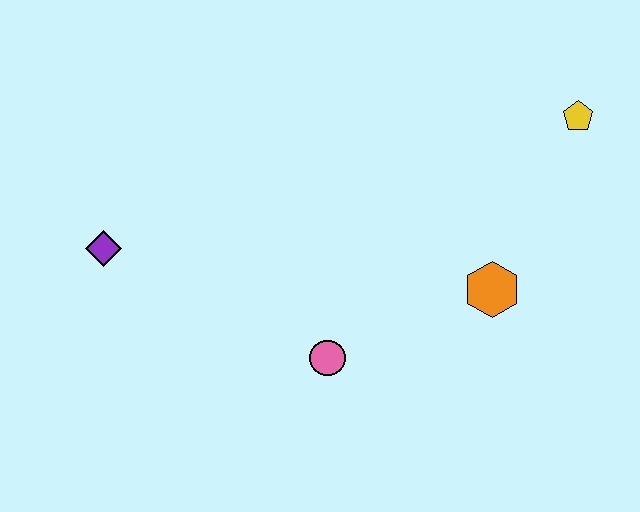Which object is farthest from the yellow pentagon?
The purple diamond is farthest from the yellow pentagon.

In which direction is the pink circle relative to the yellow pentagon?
The pink circle is to the left of the yellow pentagon.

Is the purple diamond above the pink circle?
Yes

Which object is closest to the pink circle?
The orange hexagon is closest to the pink circle.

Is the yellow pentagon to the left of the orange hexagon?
No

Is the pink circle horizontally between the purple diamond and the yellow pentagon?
Yes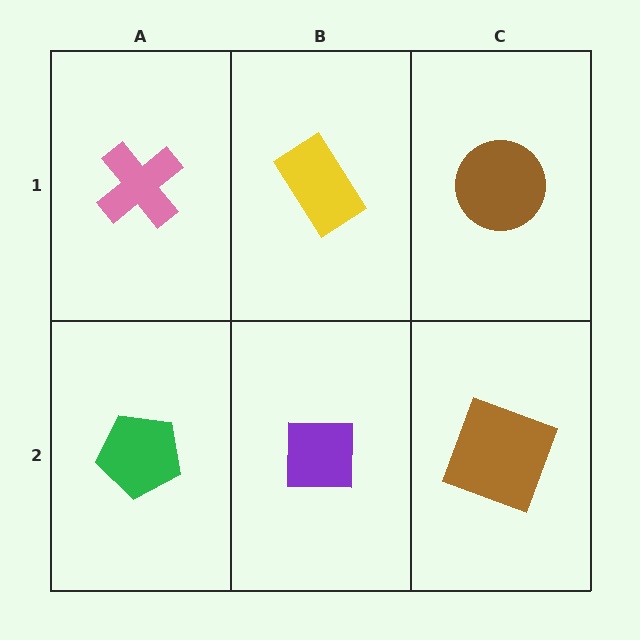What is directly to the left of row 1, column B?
A pink cross.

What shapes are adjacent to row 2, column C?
A brown circle (row 1, column C), a purple square (row 2, column B).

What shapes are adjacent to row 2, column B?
A yellow rectangle (row 1, column B), a green pentagon (row 2, column A), a brown square (row 2, column C).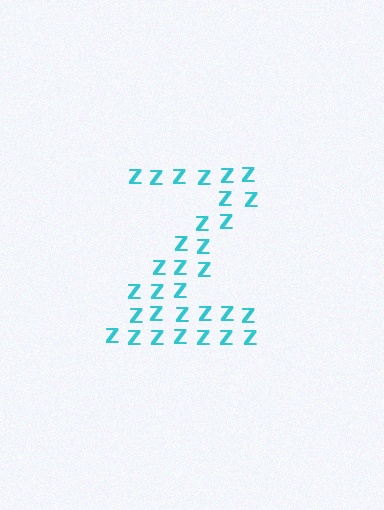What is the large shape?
The large shape is the letter Z.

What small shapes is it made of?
It is made of small letter Z's.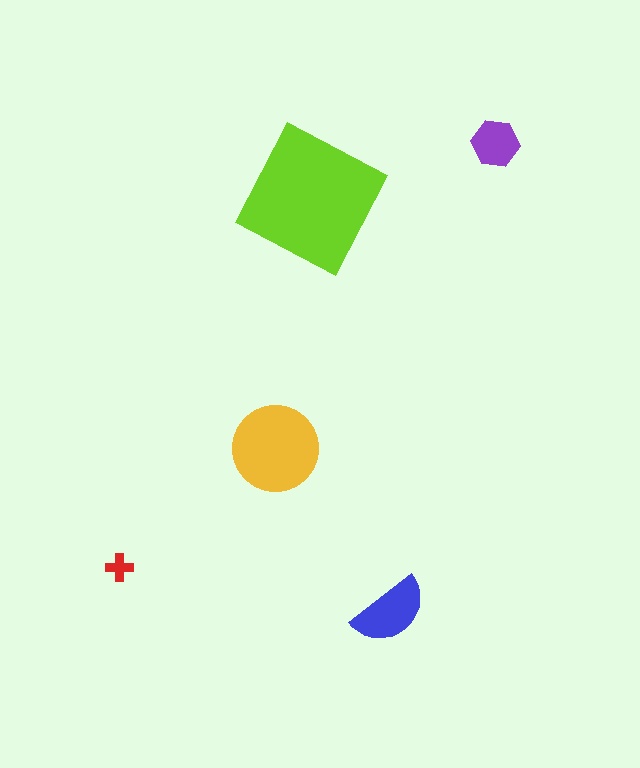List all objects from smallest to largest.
The red cross, the purple hexagon, the blue semicircle, the yellow circle, the lime square.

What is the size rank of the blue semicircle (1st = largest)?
3rd.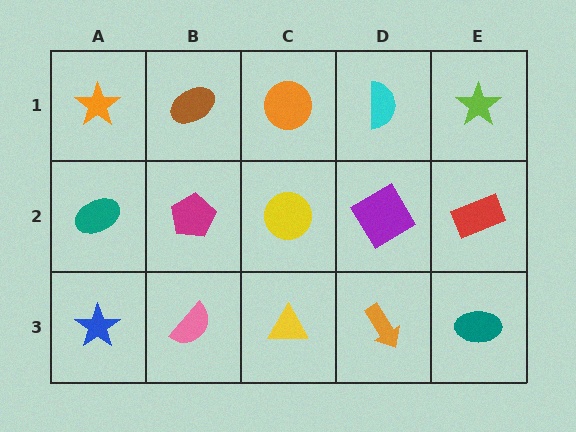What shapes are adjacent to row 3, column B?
A magenta pentagon (row 2, column B), a blue star (row 3, column A), a yellow triangle (row 3, column C).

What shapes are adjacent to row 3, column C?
A yellow circle (row 2, column C), a pink semicircle (row 3, column B), an orange arrow (row 3, column D).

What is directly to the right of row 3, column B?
A yellow triangle.